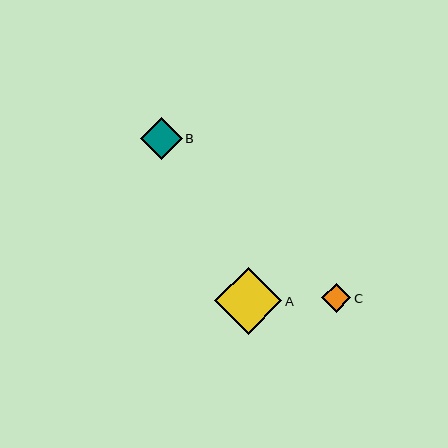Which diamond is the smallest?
Diamond C is the smallest with a size of approximately 29 pixels.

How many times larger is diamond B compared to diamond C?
Diamond B is approximately 1.5 times the size of diamond C.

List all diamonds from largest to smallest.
From largest to smallest: A, B, C.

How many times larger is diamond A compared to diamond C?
Diamond A is approximately 2.3 times the size of diamond C.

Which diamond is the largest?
Diamond A is the largest with a size of approximately 67 pixels.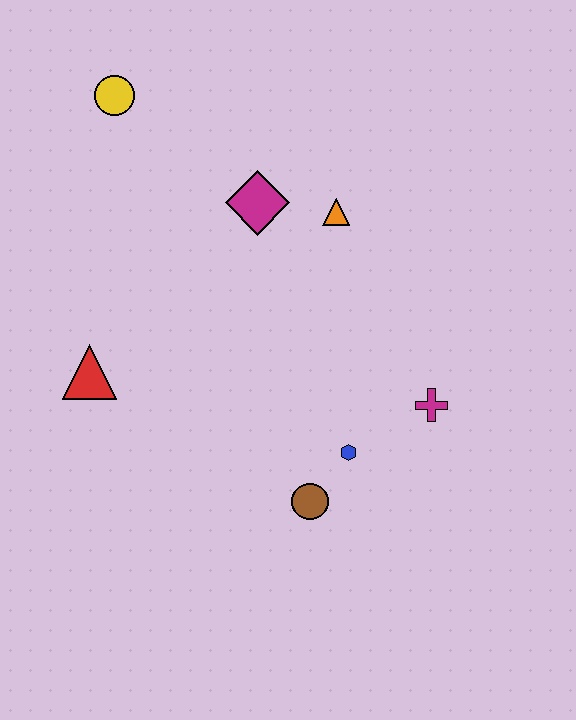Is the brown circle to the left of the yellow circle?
No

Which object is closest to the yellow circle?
The magenta diamond is closest to the yellow circle.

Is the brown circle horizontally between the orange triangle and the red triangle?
Yes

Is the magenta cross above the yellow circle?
No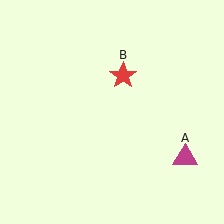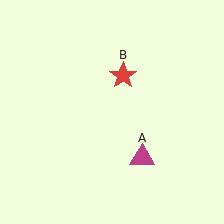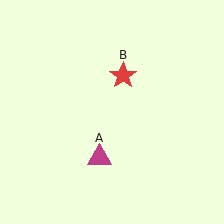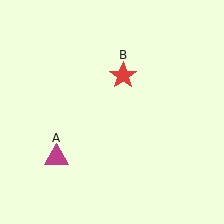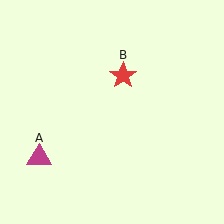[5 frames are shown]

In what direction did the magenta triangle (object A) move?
The magenta triangle (object A) moved left.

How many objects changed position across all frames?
1 object changed position: magenta triangle (object A).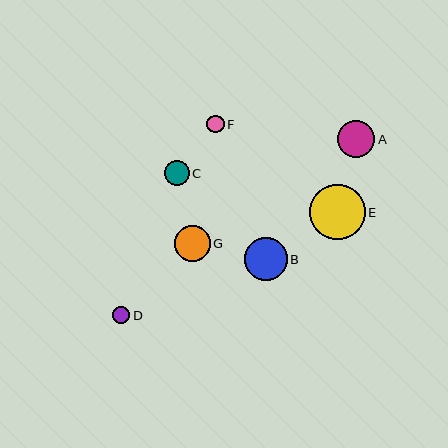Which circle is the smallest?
Circle D is the smallest with a size of approximately 17 pixels.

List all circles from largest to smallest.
From largest to smallest: E, B, A, G, C, F, D.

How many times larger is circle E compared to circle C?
Circle E is approximately 2.2 times the size of circle C.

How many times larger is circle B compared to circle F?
Circle B is approximately 2.4 times the size of circle F.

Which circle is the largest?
Circle E is the largest with a size of approximately 56 pixels.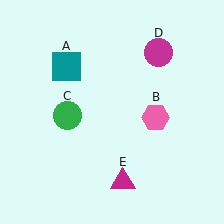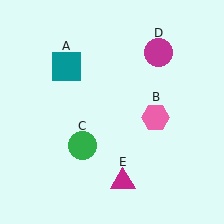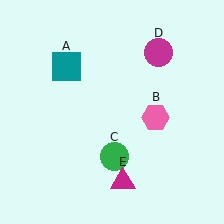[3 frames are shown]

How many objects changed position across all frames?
1 object changed position: green circle (object C).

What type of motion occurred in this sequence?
The green circle (object C) rotated counterclockwise around the center of the scene.